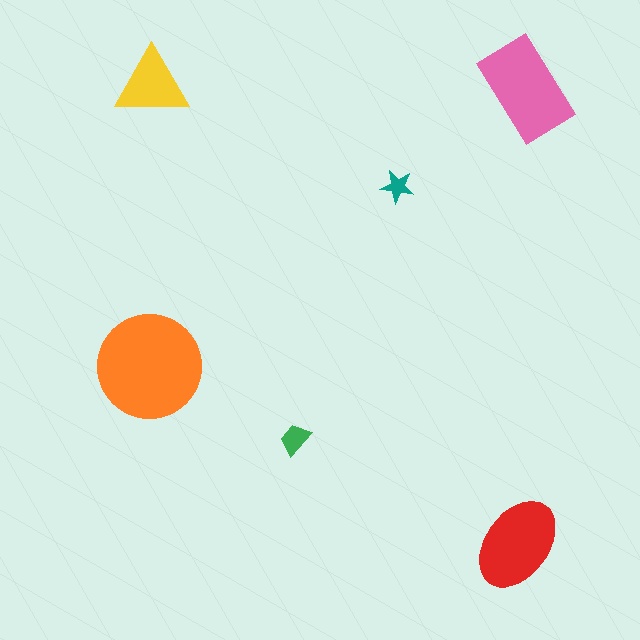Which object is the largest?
The orange circle.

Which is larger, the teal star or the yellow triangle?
The yellow triangle.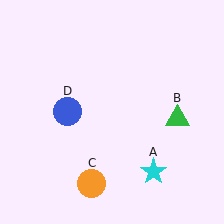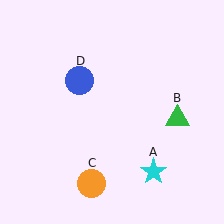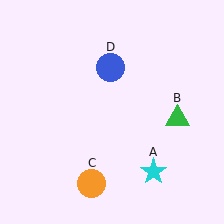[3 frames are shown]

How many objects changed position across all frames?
1 object changed position: blue circle (object D).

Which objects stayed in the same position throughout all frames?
Cyan star (object A) and green triangle (object B) and orange circle (object C) remained stationary.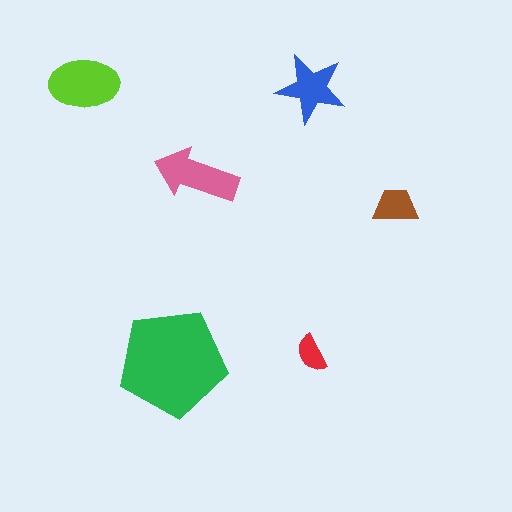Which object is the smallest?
The red semicircle.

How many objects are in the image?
There are 6 objects in the image.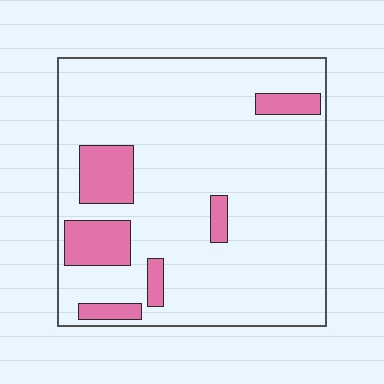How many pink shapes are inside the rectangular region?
6.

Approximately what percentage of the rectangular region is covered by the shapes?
Approximately 15%.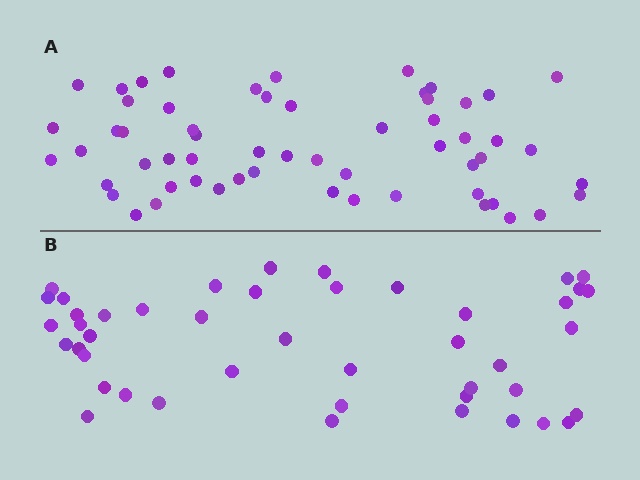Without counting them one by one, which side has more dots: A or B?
Region A (the top region) has more dots.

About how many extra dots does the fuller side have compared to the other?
Region A has approximately 15 more dots than region B.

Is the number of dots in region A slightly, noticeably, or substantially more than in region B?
Region A has noticeably more, but not dramatically so. The ratio is roughly 1.3 to 1.